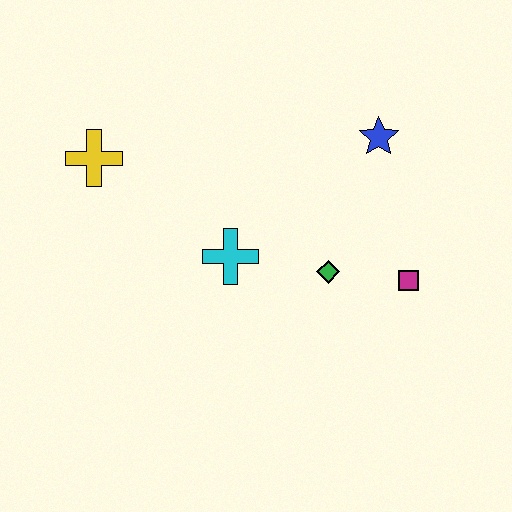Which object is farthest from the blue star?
The yellow cross is farthest from the blue star.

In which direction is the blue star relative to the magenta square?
The blue star is above the magenta square.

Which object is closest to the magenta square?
The green diamond is closest to the magenta square.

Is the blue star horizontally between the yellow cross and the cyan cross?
No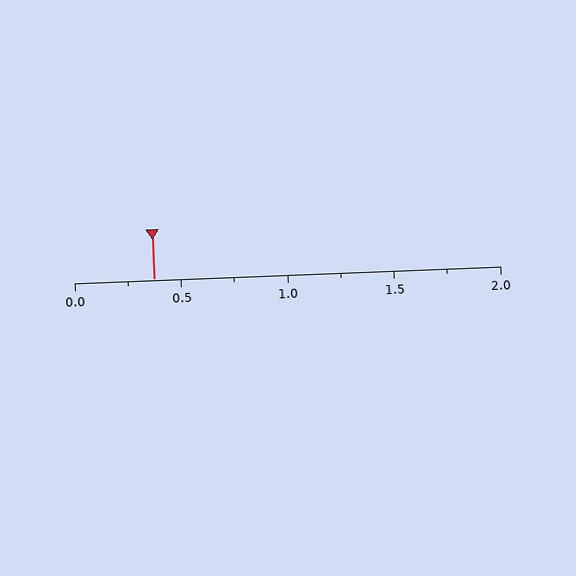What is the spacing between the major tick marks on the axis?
The major ticks are spaced 0.5 apart.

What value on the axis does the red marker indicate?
The marker indicates approximately 0.38.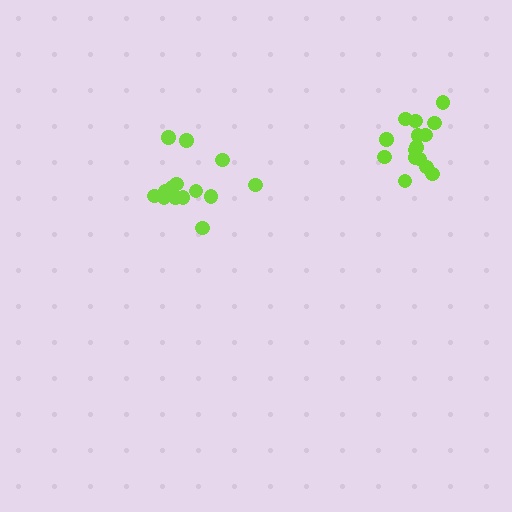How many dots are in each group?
Group 1: 15 dots, Group 2: 14 dots (29 total).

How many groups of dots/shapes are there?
There are 2 groups.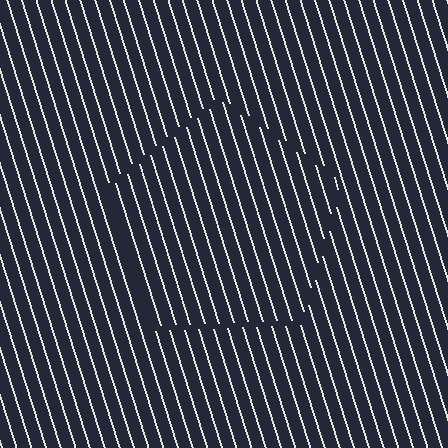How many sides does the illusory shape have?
5 sides — the line-ends trace a pentagon.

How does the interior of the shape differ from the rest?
The interior of the shape contains the same grating, shifted by half a period — the contour is defined by the phase discontinuity where line-ends from the inner and outer gratings abut.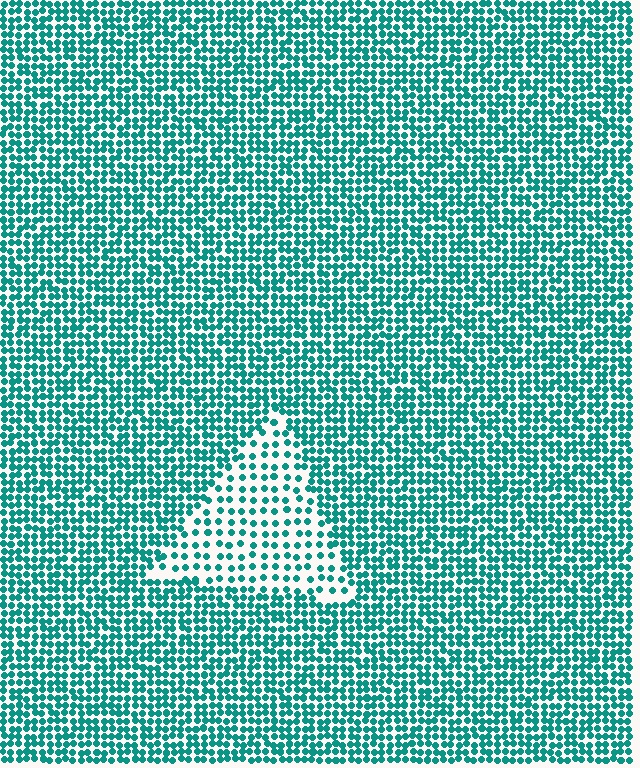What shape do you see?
I see a triangle.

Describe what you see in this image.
The image contains small teal elements arranged at two different densities. A triangle-shaped region is visible where the elements are less densely packed than the surrounding area.